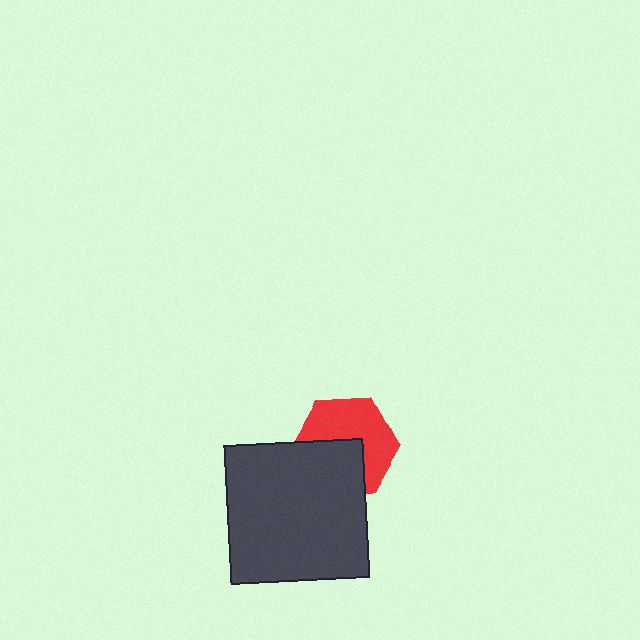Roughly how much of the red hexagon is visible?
About half of it is visible (roughly 56%).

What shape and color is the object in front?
The object in front is a dark gray square.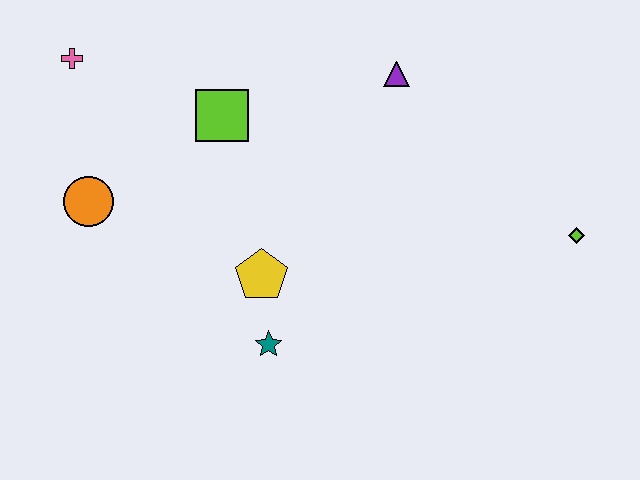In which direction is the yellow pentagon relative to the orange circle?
The yellow pentagon is to the right of the orange circle.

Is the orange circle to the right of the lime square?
No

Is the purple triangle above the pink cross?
No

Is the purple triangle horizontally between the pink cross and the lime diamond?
Yes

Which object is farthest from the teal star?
The pink cross is farthest from the teal star.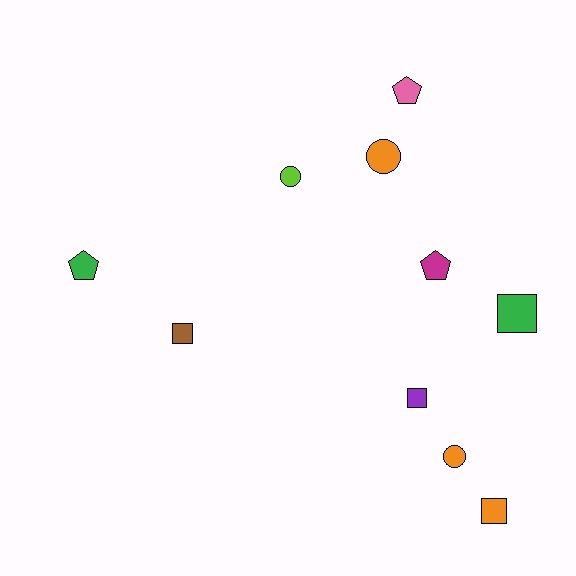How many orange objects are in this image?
There are 3 orange objects.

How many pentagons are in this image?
There are 3 pentagons.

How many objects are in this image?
There are 10 objects.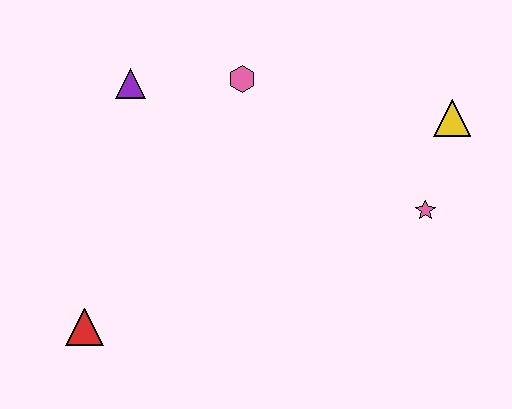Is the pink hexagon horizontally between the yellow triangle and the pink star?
No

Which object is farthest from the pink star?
The red triangle is farthest from the pink star.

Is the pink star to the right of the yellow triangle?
No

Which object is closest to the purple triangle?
The pink hexagon is closest to the purple triangle.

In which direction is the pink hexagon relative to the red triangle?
The pink hexagon is above the red triangle.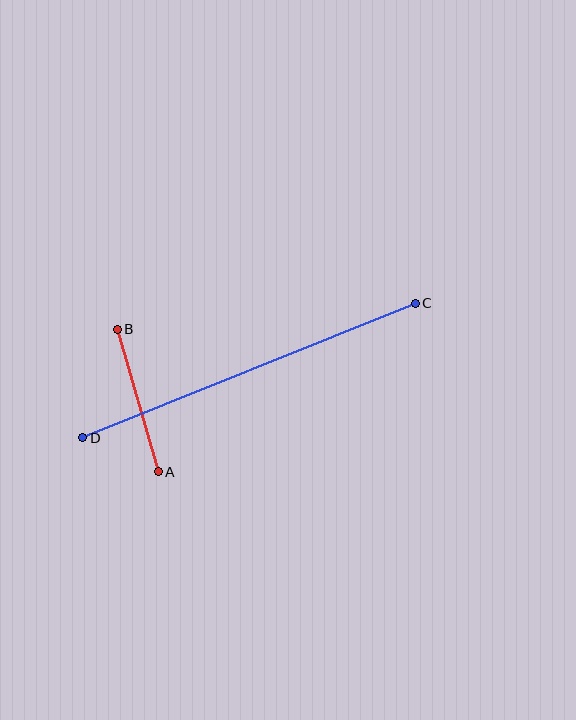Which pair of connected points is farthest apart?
Points C and D are farthest apart.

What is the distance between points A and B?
The distance is approximately 148 pixels.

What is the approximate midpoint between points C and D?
The midpoint is at approximately (249, 371) pixels.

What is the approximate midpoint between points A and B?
The midpoint is at approximately (138, 400) pixels.